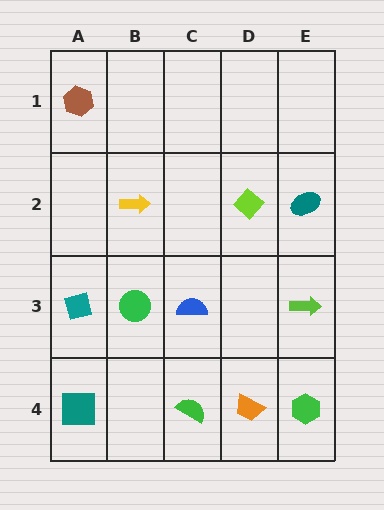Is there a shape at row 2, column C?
No, that cell is empty.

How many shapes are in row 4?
4 shapes.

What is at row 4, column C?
A green semicircle.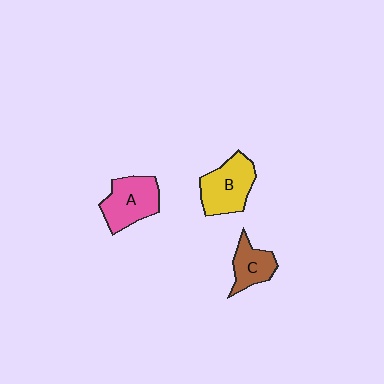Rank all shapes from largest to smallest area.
From largest to smallest: B (yellow), A (pink), C (brown).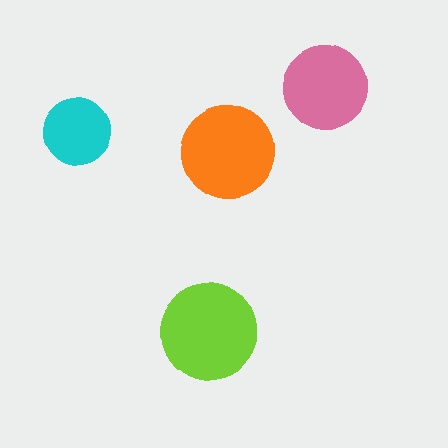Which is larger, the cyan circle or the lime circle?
The lime one.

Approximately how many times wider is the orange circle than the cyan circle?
About 1.5 times wider.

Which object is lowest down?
The lime circle is bottommost.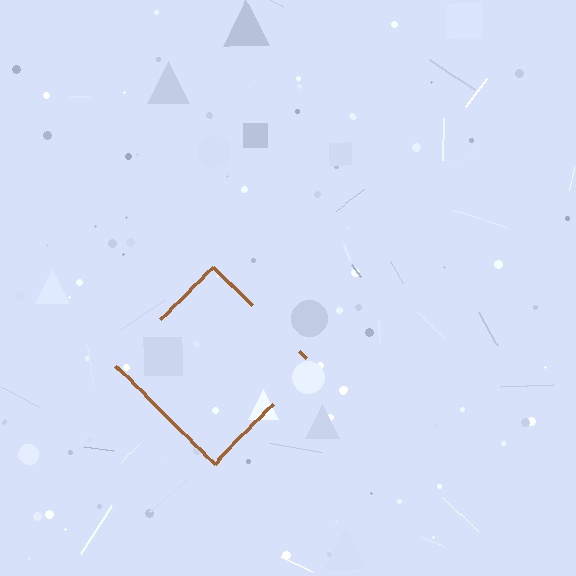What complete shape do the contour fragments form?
The contour fragments form a diamond.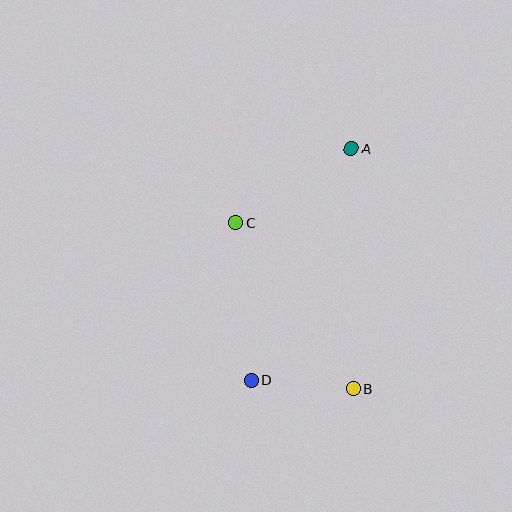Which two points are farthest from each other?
Points A and D are farthest from each other.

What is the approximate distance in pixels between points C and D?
The distance between C and D is approximately 158 pixels.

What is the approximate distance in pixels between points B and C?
The distance between B and C is approximately 204 pixels.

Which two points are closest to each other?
Points B and D are closest to each other.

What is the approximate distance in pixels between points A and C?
The distance between A and C is approximately 137 pixels.